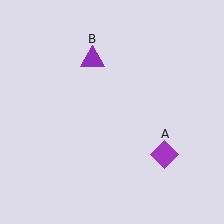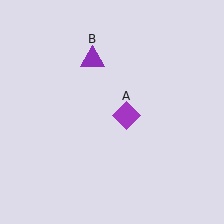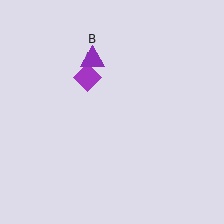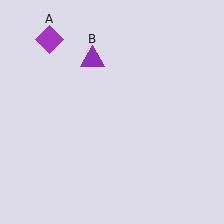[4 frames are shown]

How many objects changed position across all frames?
1 object changed position: purple diamond (object A).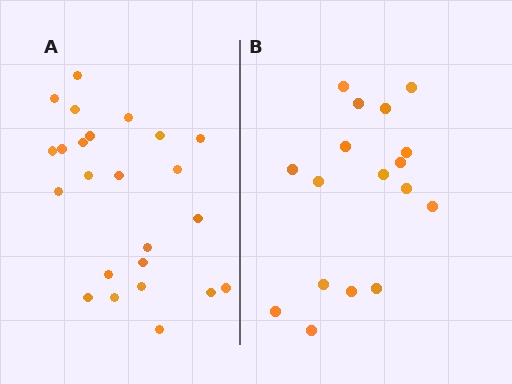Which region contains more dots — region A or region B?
Region A (the left region) has more dots.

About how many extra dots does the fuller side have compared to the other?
Region A has roughly 8 or so more dots than region B.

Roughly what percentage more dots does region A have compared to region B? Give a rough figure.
About 40% more.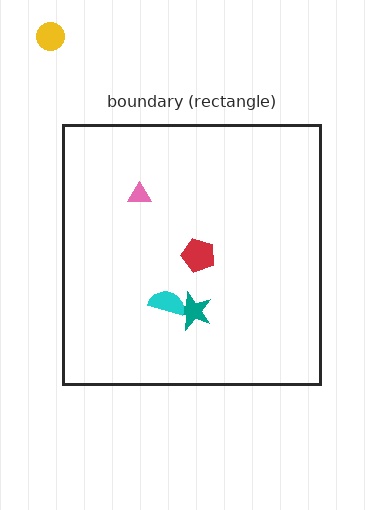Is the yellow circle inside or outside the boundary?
Outside.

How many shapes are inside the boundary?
4 inside, 1 outside.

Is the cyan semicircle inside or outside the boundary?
Inside.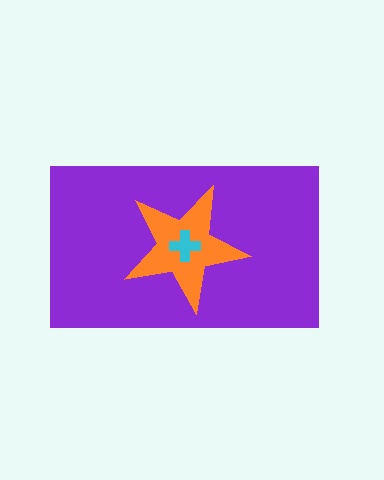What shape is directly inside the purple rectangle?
The orange star.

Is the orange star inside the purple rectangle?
Yes.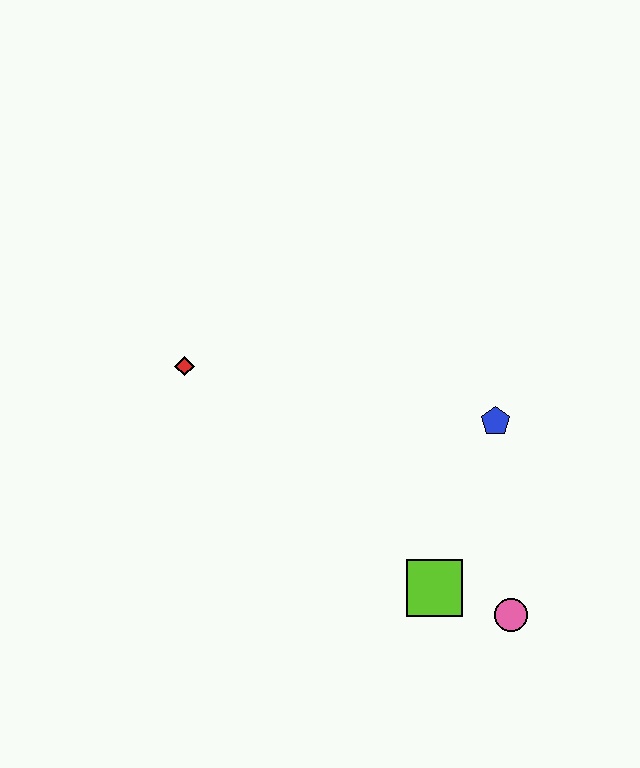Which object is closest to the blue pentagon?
The lime square is closest to the blue pentagon.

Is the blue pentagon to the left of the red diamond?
No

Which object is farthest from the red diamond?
The pink circle is farthest from the red diamond.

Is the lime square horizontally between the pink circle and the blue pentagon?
No